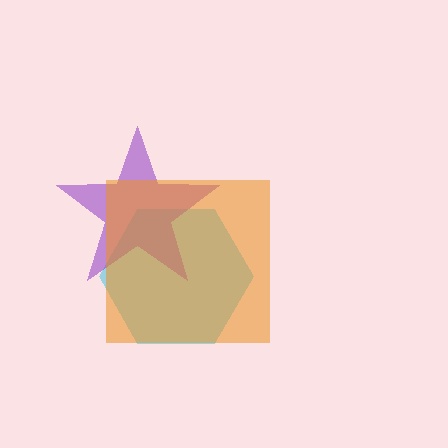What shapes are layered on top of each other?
The layered shapes are: a cyan hexagon, a purple star, an orange square.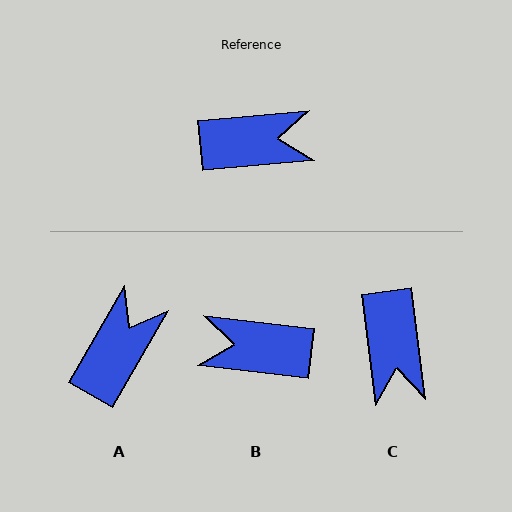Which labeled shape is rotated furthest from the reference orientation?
B, about 168 degrees away.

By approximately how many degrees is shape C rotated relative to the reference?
Approximately 88 degrees clockwise.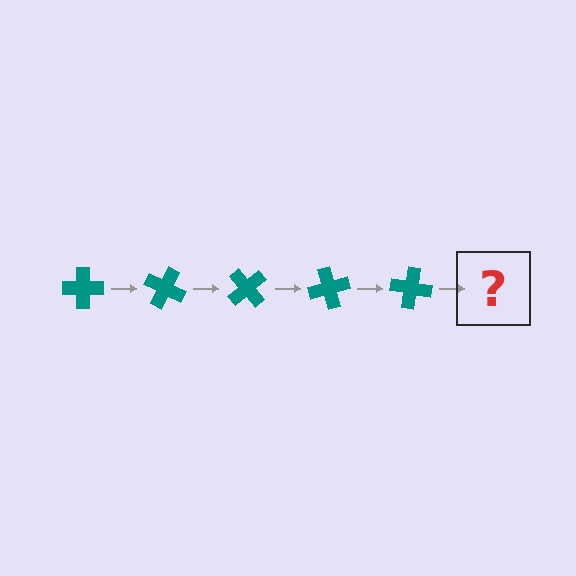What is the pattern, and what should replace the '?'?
The pattern is that the cross rotates 25 degrees each step. The '?' should be a teal cross rotated 125 degrees.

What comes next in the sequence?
The next element should be a teal cross rotated 125 degrees.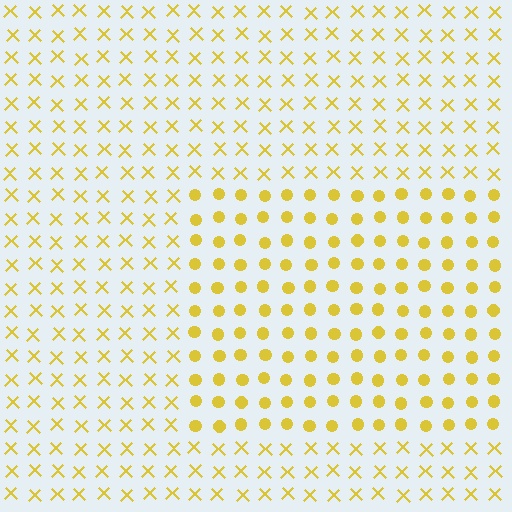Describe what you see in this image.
The image is filled with small yellow elements arranged in a uniform grid. A rectangle-shaped region contains circles, while the surrounding area contains X marks. The boundary is defined purely by the change in element shape.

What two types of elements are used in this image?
The image uses circles inside the rectangle region and X marks outside it.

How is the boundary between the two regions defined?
The boundary is defined by a change in element shape: circles inside vs. X marks outside. All elements share the same color and spacing.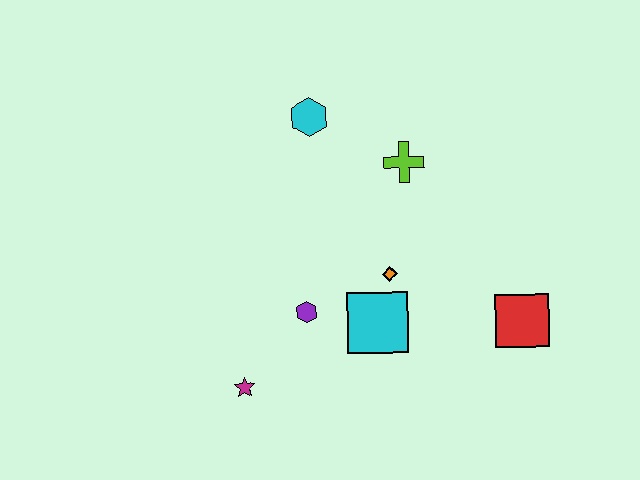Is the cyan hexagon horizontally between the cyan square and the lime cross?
No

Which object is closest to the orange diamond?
The cyan square is closest to the orange diamond.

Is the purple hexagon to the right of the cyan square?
No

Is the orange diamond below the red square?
No